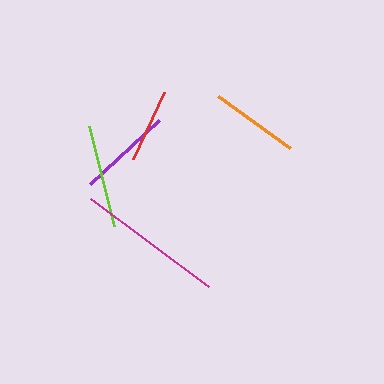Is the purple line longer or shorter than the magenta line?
The magenta line is longer than the purple line.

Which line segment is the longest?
The magenta line is the longest at approximately 147 pixels.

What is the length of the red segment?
The red segment is approximately 74 pixels long.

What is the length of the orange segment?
The orange segment is approximately 89 pixels long.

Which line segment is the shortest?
The red line is the shortest at approximately 74 pixels.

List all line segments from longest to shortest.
From longest to shortest: magenta, lime, purple, orange, red.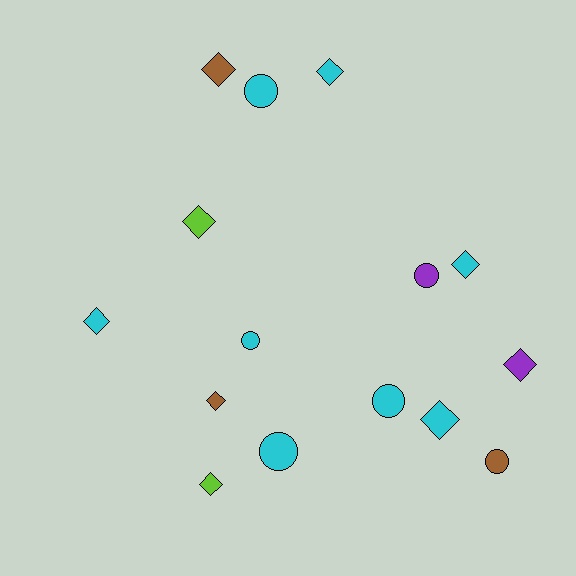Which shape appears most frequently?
Diamond, with 9 objects.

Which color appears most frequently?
Cyan, with 8 objects.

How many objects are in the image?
There are 15 objects.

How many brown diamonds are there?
There are 2 brown diamonds.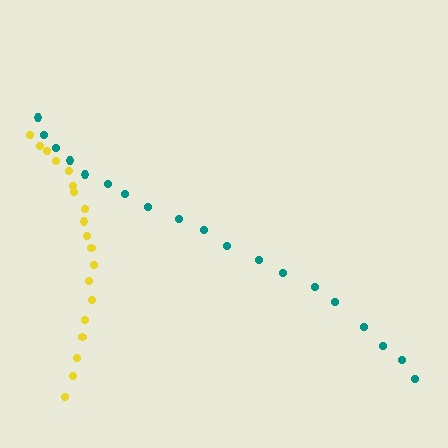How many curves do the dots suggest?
There are 2 distinct paths.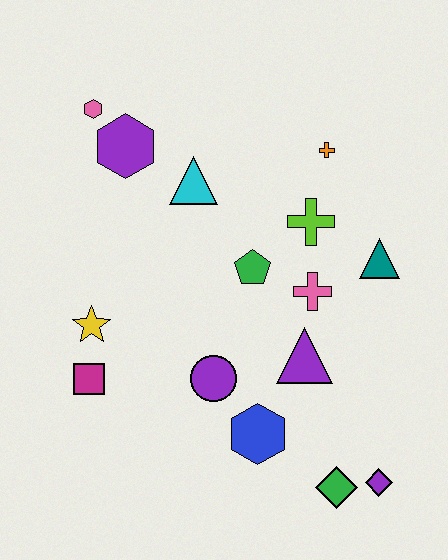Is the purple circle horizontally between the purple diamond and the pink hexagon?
Yes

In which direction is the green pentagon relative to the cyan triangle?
The green pentagon is below the cyan triangle.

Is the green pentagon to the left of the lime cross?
Yes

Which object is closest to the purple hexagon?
The pink hexagon is closest to the purple hexagon.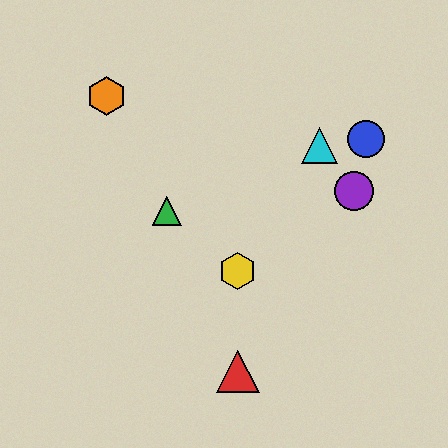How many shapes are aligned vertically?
2 shapes (the red triangle, the yellow hexagon) are aligned vertically.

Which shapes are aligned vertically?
The red triangle, the yellow hexagon are aligned vertically.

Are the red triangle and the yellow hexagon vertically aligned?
Yes, both are at x≈238.